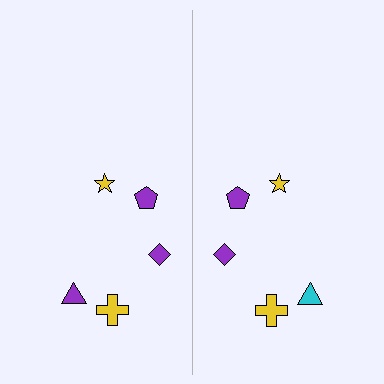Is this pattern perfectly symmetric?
No, the pattern is not perfectly symmetric. The cyan triangle on the right side breaks the symmetry — its mirror counterpart is purple.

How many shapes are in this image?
There are 10 shapes in this image.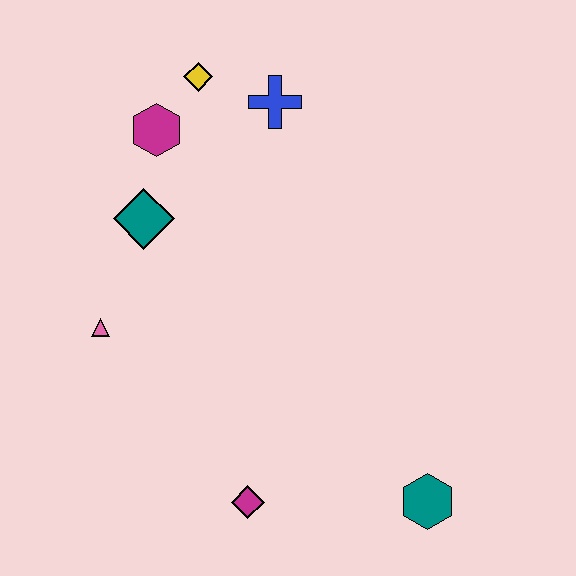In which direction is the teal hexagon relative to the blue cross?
The teal hexagon is below the blue cross.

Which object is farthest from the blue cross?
The teal hexagon is farthest from the blue cross.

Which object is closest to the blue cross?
The yellow diamond is closest to the blue cross.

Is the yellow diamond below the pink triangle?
No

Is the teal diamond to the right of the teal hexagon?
No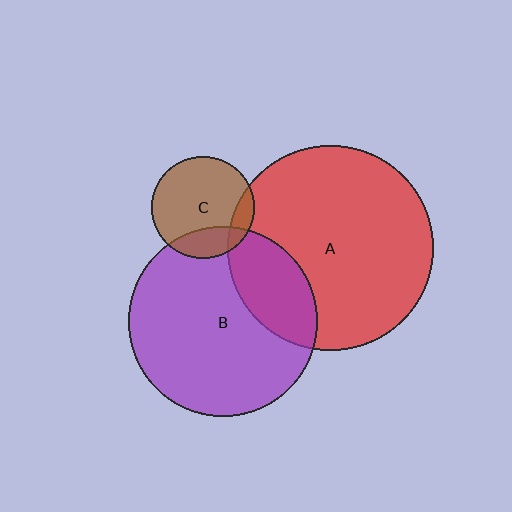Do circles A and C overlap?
Yes.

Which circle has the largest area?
Circle A (red).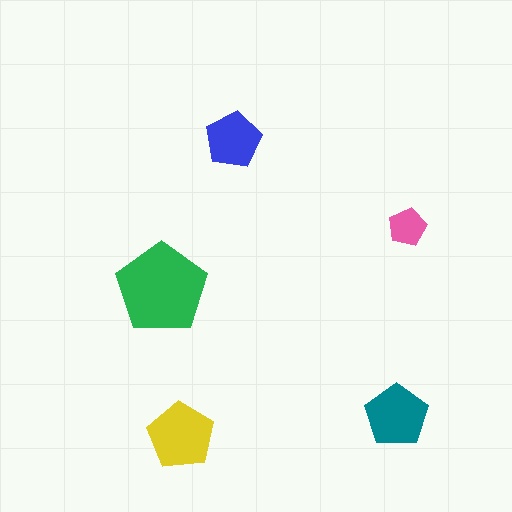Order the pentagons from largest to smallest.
the green one, the yellow one, the teal one, the blue one, the pink one.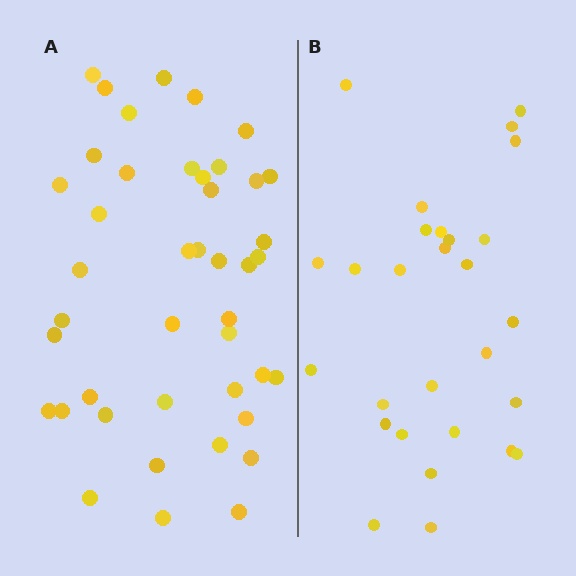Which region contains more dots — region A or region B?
Region A (the left region) has more dots.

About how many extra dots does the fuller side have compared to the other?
Region A has approximately 15 more dots than region B.